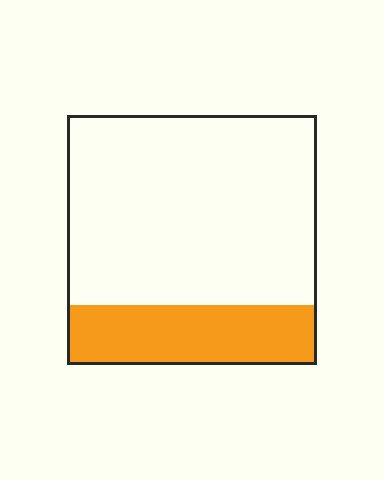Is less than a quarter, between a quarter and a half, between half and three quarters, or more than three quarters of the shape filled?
Less than a quarter.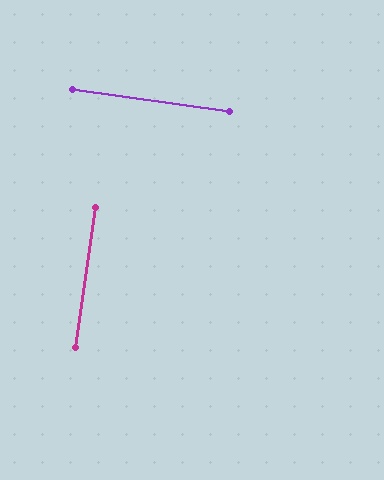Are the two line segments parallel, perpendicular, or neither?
Perpendicular — they meet at approximately 90°.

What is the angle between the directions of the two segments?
Approximately 90 degrees.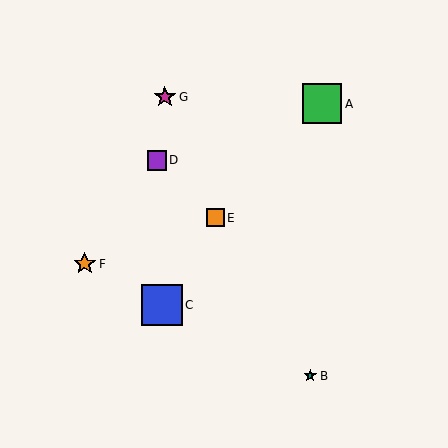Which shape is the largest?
The blue square (labeled C) is the largest.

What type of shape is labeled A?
Shape A is a green square.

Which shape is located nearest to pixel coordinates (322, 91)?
The green square (labeled A) at (322, 104) is nearest to that location.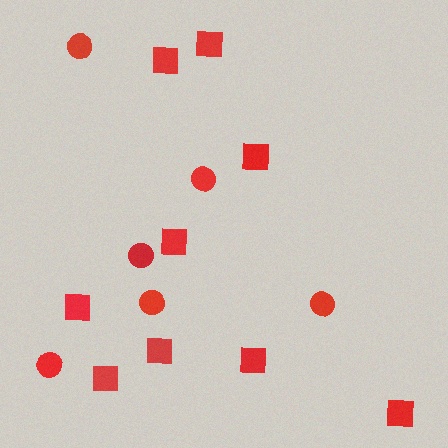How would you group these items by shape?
There are 2 groups: one group of circles (6) and one group of squares (9).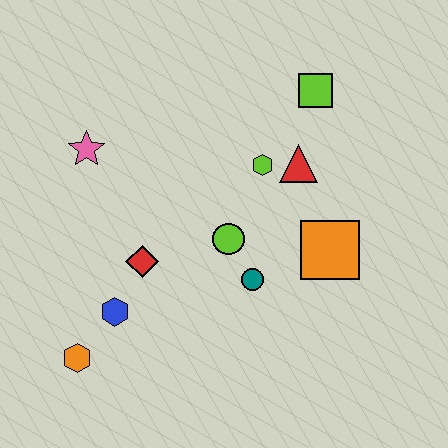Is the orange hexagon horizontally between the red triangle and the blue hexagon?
No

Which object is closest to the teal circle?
The lime circle is closest to the teal circle.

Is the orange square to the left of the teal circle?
No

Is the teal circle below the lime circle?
Yes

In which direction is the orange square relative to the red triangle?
The orange square is below the red triangle.